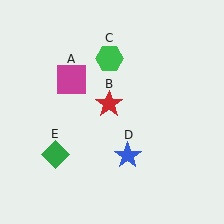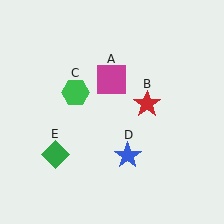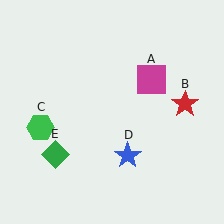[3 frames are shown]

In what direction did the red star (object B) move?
The red star (object B) moved right.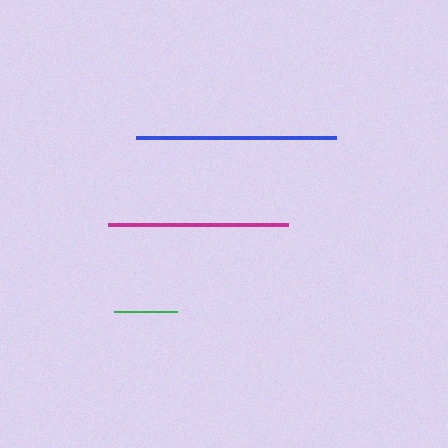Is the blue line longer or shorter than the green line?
The blue line is longer than the green line.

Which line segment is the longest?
The blue line is the longest at approximately 199 pixels.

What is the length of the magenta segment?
The magenta segment is approximately 180 pixels long.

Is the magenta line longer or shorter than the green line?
The magenta line is longer than the green line.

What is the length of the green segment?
The green segment is approximately 63 pixels long.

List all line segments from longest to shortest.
From longest to shortest: blue, magenta, green.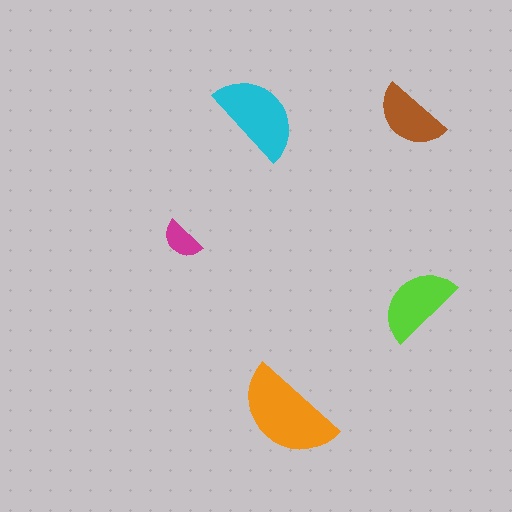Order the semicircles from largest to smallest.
the orange one, the cyan one, the lime one, the brown one, the magenta one.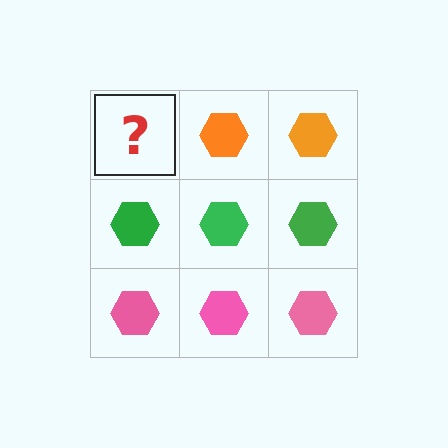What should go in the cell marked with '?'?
The missing cell should contain an orange hexagon.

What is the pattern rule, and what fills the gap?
The rule is that each row has a consistent color. The gap should be filled with an orange hexagon.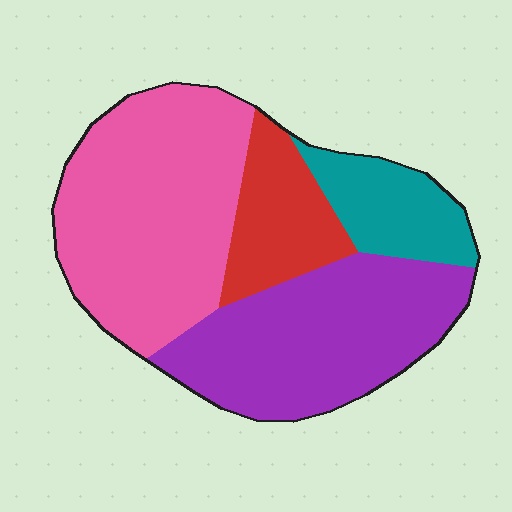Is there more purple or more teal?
Purple.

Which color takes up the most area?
Pink, at roughly 40%.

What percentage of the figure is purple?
Purple takes up about one third (1/3) of the figure.